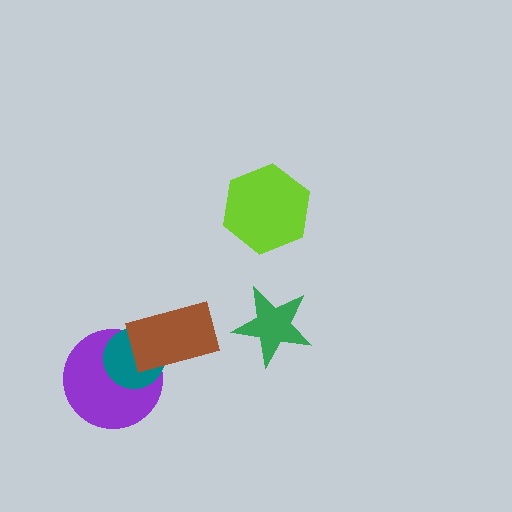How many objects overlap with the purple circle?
2 objects overlap with the purple circle.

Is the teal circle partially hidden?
Yes, it is partially covered by another shape.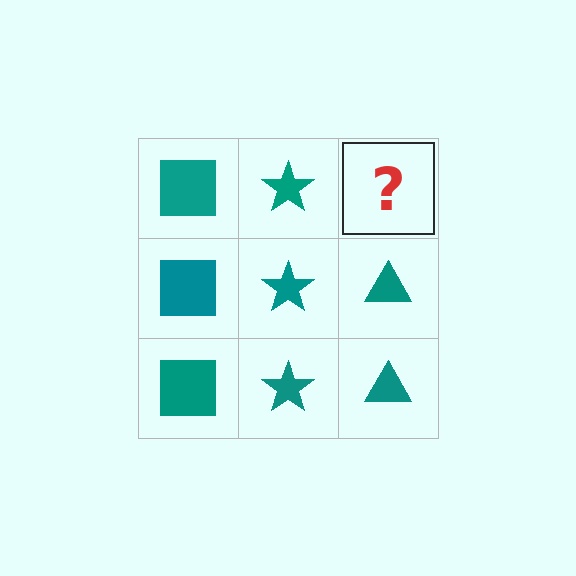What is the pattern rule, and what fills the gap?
The rule is that each column has a consistent shape. The gap should be filled with a teal triangle.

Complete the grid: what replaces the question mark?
The question mark should be replaced with a teal triangle.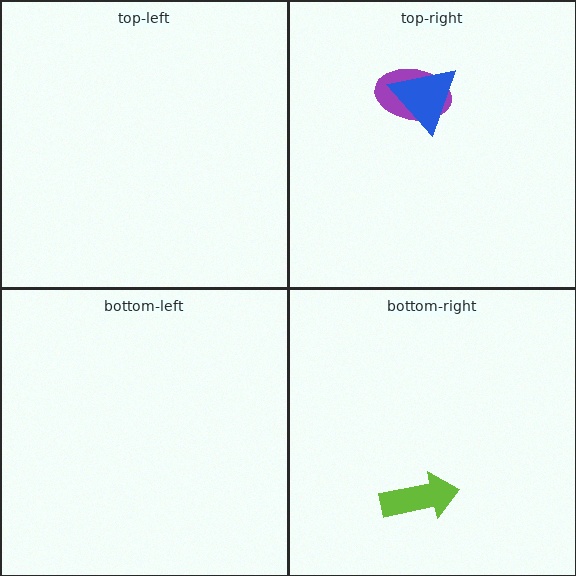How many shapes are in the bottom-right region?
1.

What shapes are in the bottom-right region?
The lime arrow.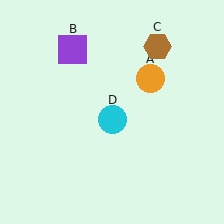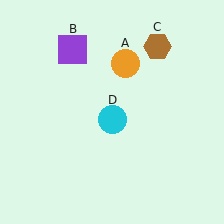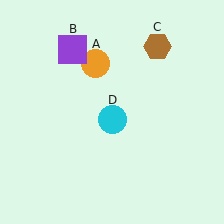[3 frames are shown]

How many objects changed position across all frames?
1 object changed position: orange circle (object A).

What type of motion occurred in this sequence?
The orange circle (object A) rotated counterclockwise around the center of the scene.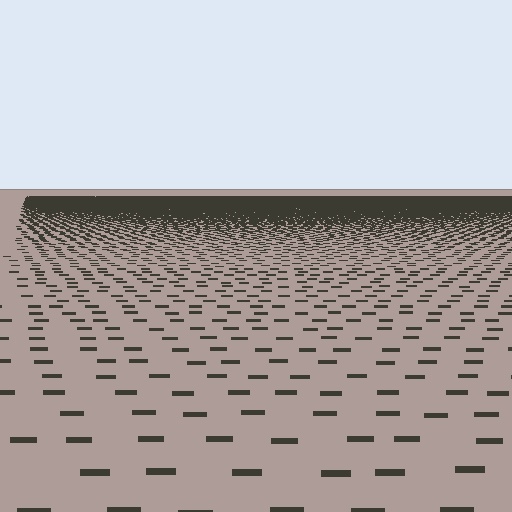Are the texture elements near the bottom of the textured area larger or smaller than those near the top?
Larger. Near the bottom, elements are closer to the viewer and appear at a bigger on-screen size.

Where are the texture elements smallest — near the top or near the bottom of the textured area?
Near the top.